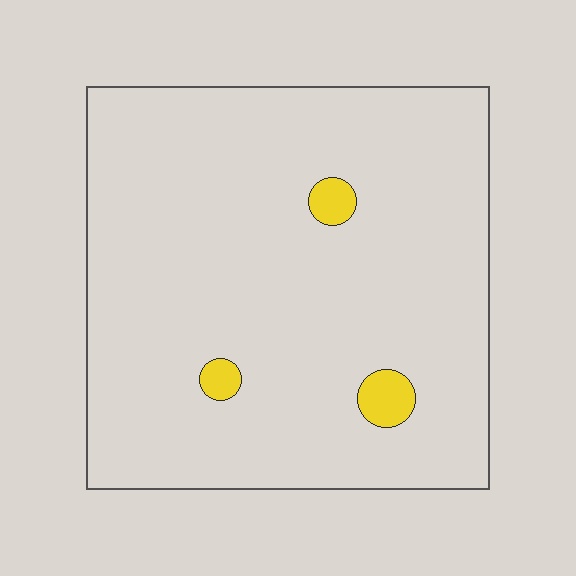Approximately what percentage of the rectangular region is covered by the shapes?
Approximately 5%.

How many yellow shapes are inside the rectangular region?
3.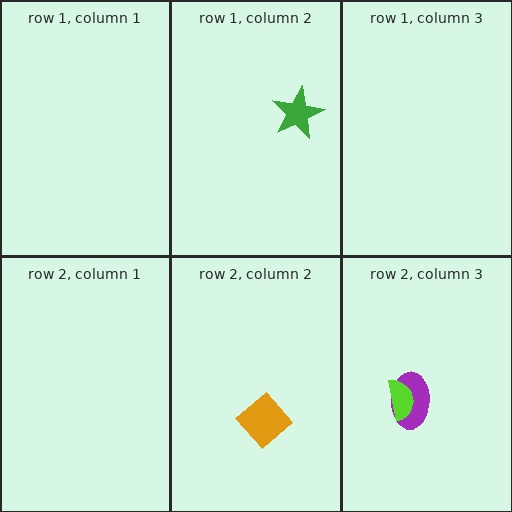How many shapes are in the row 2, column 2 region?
1.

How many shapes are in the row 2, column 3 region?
2.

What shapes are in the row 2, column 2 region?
The orange diamond.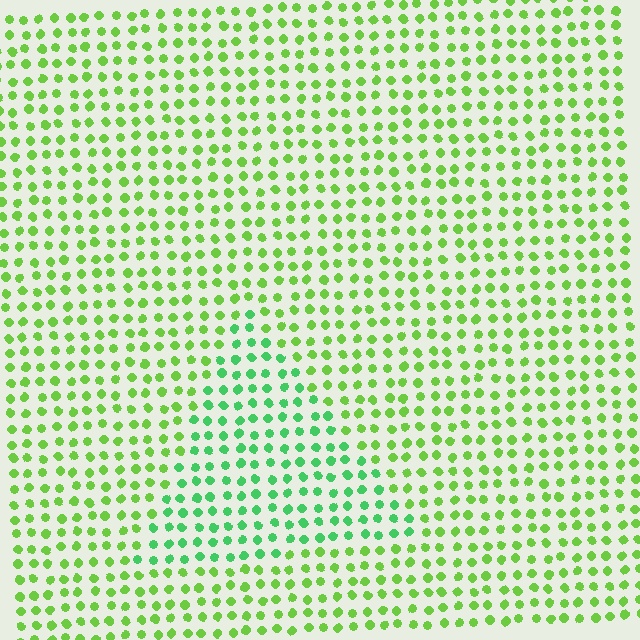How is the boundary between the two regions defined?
The boundary is defined purely by a slight shift in hue (about 34 degrees). Spacing, size, and orientation are identical on both sides.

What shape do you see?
I see a triangle.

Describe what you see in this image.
The image is filled with small lime elements in a uniform arrangement. A triangle-shaped region is visible where the elements are tinted to a slightly different hue, forming a subtle color boundary.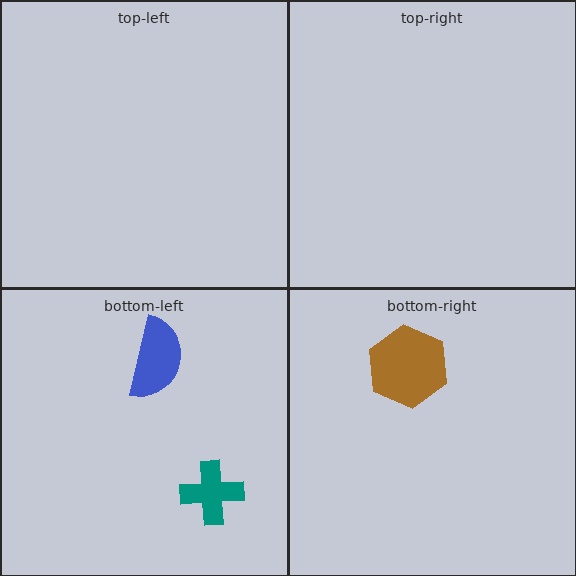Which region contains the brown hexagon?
The bottom-right region.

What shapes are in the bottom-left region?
The teal cross, the blue semicircle.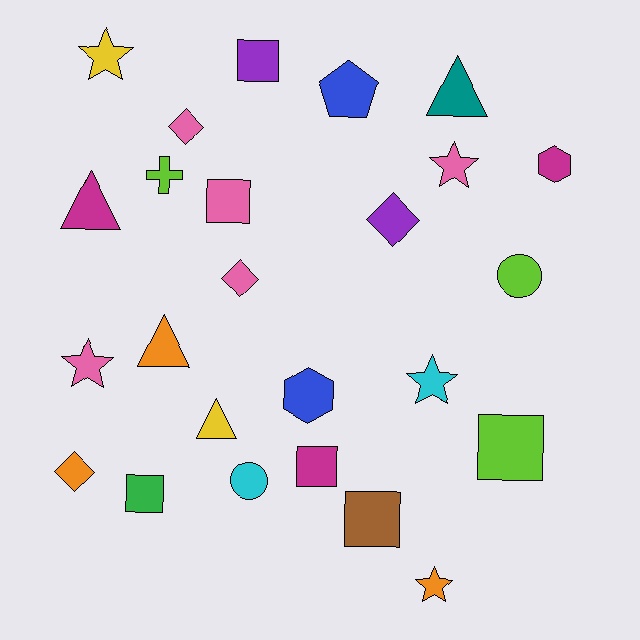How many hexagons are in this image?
There are 2 hexagons.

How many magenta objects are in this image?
There are 3 magenta objects.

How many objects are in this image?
There are 25 objects.